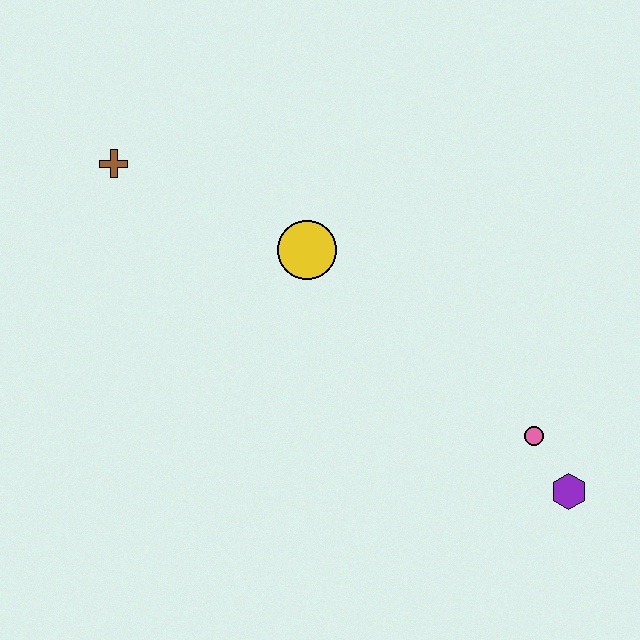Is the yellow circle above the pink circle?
Yes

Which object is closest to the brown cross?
The yellow circle is closest to the brown cross.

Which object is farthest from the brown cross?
The purple hexagon is farthest from the brown cross.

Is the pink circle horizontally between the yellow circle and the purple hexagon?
Yes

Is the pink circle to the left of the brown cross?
No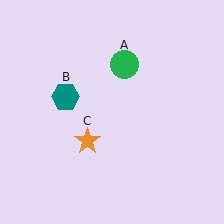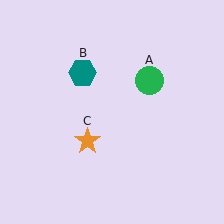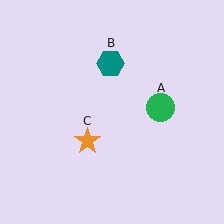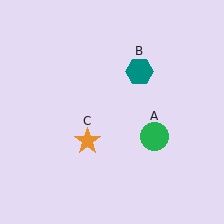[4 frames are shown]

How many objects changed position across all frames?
2 objects changed position: green circle (object A), teal hexagon (object B).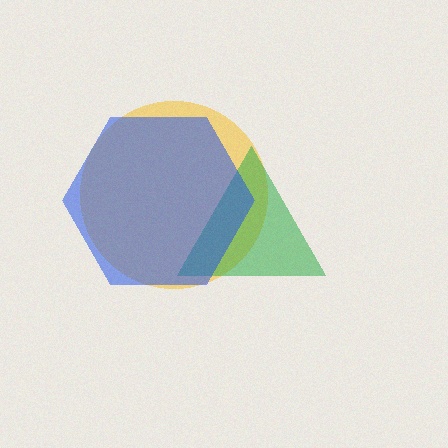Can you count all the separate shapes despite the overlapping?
Yes, there are 3 separate shapes.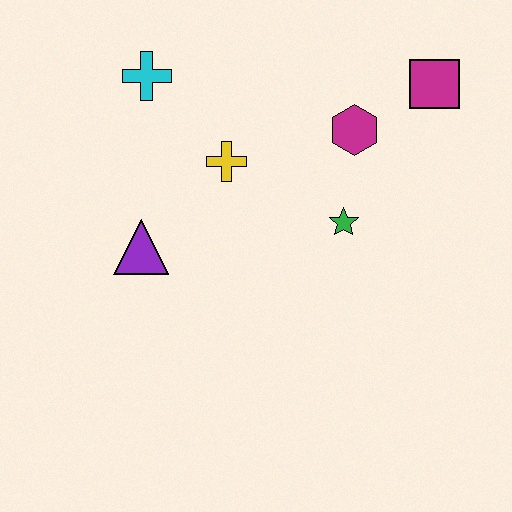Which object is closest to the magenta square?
The magenta hexagon is closest to the magenta square.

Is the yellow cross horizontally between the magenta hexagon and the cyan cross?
Yes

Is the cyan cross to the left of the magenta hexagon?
Yes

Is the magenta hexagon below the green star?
No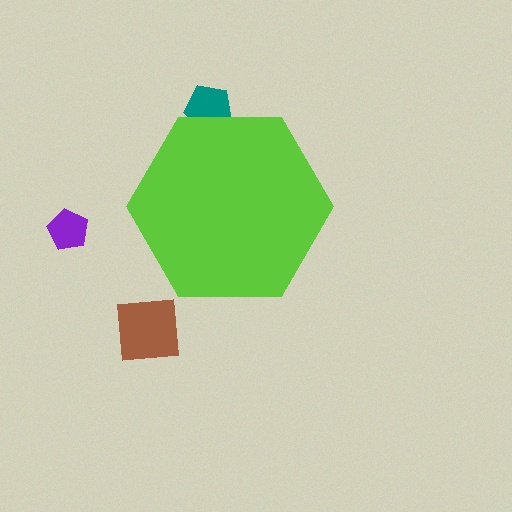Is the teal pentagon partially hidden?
Yes, the teal pentagon is partially hidden behind the lime hexagon.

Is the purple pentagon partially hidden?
No, the purple pentagon is fully visible.